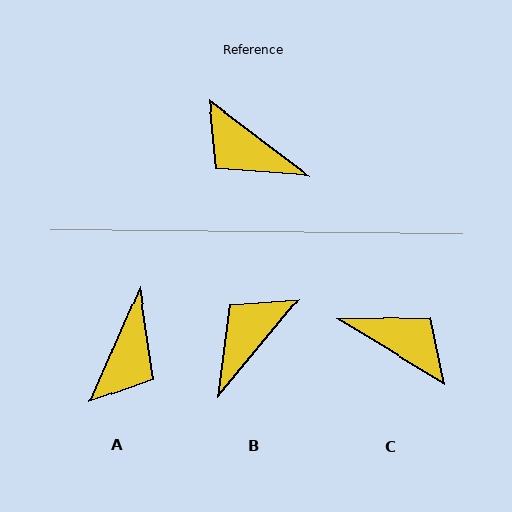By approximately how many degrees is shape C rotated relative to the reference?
Approximately 175 degrees clockwise.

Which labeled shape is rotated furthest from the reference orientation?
C, about 175 degrees away.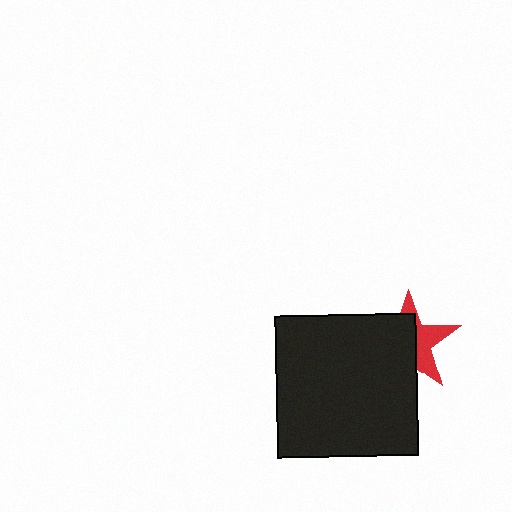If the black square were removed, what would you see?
You would see the complete red star.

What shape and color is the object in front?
The object in front is a black square.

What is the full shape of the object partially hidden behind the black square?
The partially hidden object is a red star.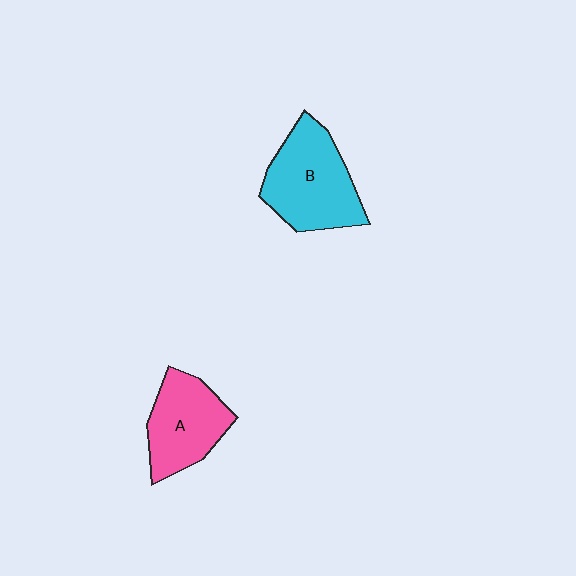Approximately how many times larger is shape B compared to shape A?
Approximately 1.2 times.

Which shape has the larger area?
Shape B (cyan).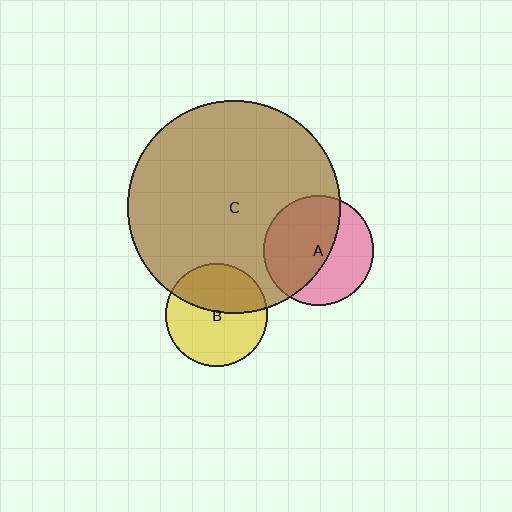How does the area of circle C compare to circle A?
Approximately 3.7 times.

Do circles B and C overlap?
Yes.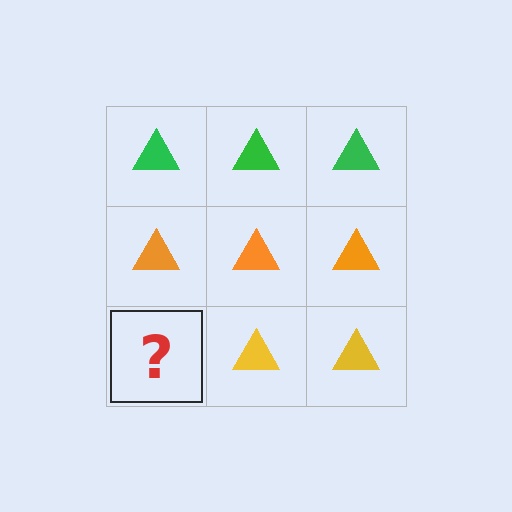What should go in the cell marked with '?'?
The missing cell should contain a yellow triangle.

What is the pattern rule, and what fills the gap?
The rule is that each row has a consistent color. The gap should be filled with a yellow triangle.